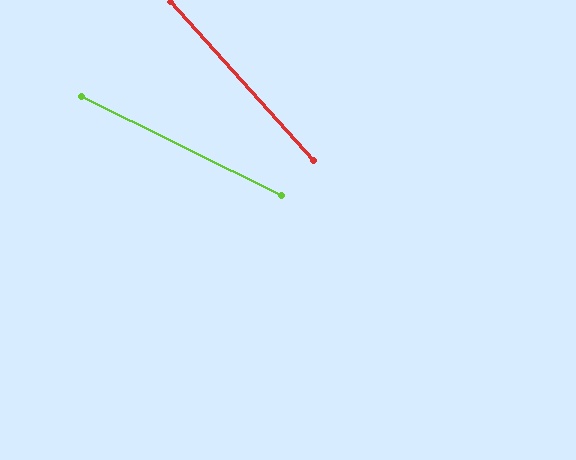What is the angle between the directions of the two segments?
Approximately 22 degrees.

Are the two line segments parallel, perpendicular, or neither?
Neither parallel nor perpendicular — they differ by about 22°.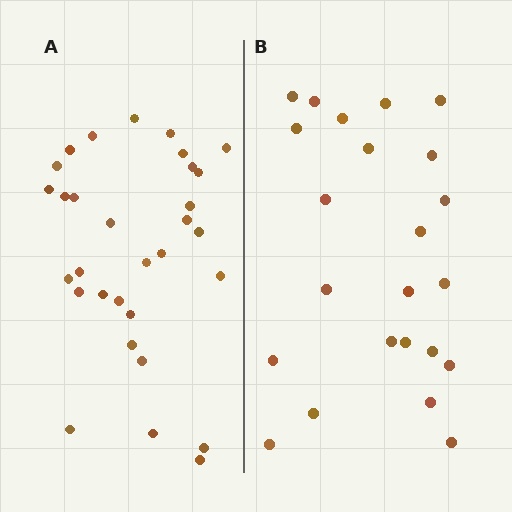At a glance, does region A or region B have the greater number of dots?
Region A (the left region) has more dots.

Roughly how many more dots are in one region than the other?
Region A has roughly 8 or so more dots than region B.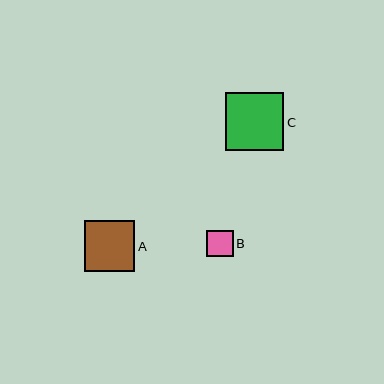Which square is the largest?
Square C is the largest with a size of approximately 58 pixels.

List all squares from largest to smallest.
From largest to smallest: C, A, B.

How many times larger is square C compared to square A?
Square C is approximately 1.2 times the size of square A.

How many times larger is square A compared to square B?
Square A is approximately 1.9 times the size of square B.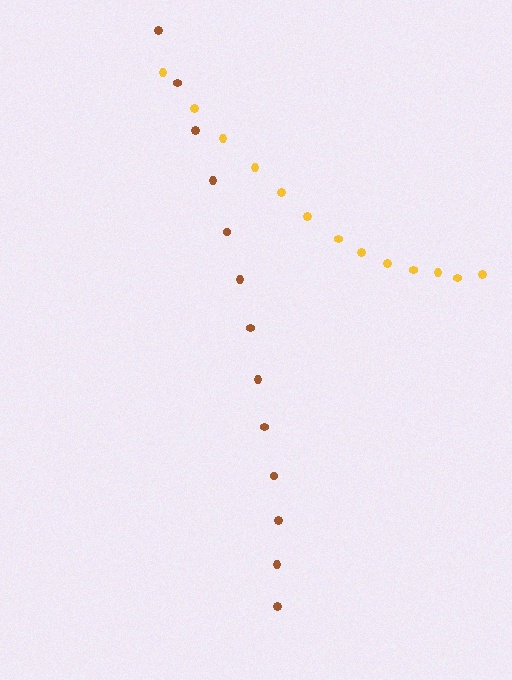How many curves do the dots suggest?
There are 2 distinct paths.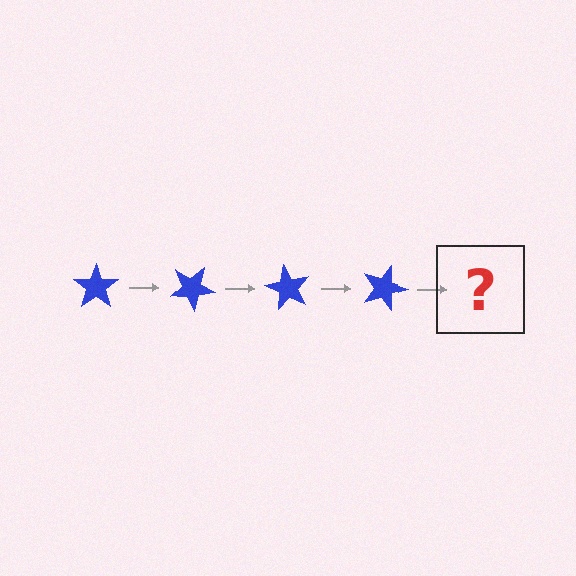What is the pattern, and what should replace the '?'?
The pattern is that the star rotates 30 degrees each step. The '?' should be a blue star rotated 120 degrees.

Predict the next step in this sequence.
The next step is a blue star rotated 120 degrees.